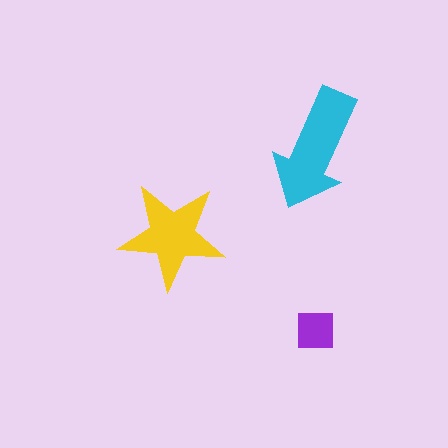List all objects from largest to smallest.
The cyan arrow, the yellow star, the purple square.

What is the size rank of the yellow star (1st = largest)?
2nd.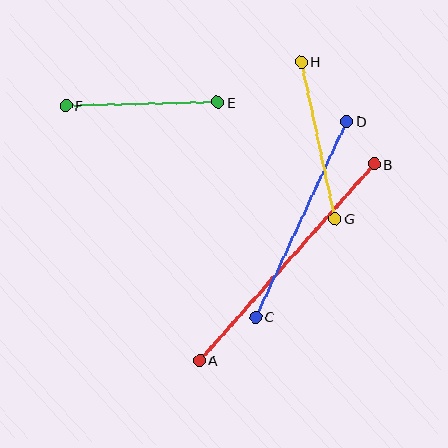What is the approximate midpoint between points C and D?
The midpoint is at approximately (301, 219) pixels.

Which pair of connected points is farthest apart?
Points A and B are farthest apart.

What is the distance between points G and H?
The distance is approximately 161 pixels.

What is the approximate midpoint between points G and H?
The midpoint is at approximately (318, 140) pixels.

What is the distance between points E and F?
The distance is approximately 152 pixels.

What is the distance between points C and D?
The distance is approximately 216 pixels.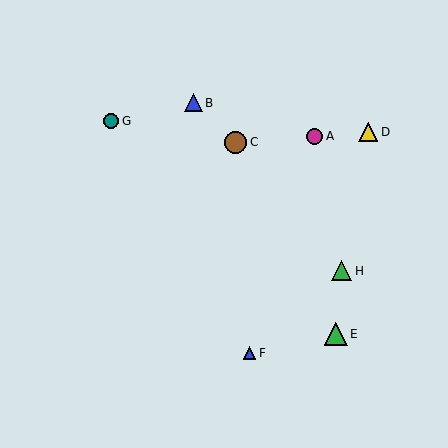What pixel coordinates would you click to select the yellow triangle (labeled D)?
Click at (368, 132) to select the yellow triangle D.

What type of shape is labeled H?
Shape H is a green triangle.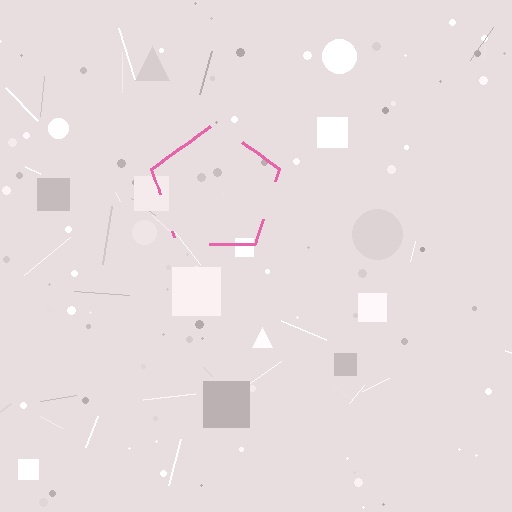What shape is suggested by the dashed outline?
The dashed outline suggests a pentagon.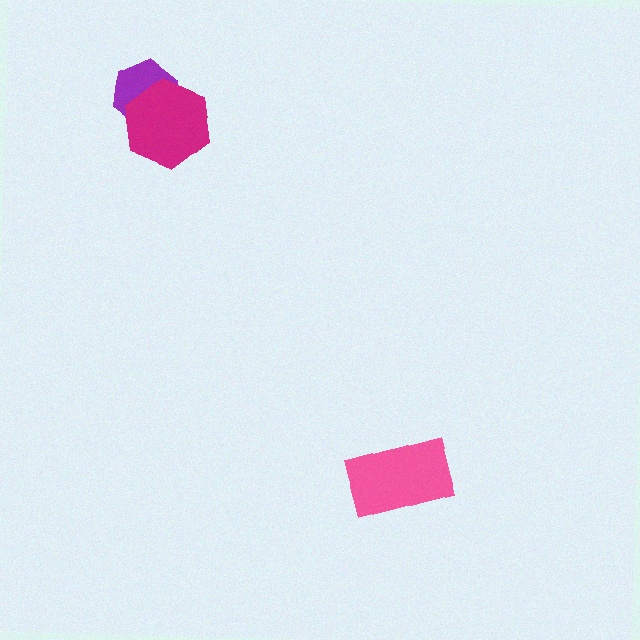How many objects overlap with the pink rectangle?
0 objects overlap with the pink rectangle.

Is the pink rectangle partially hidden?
No, no other shape covers it.